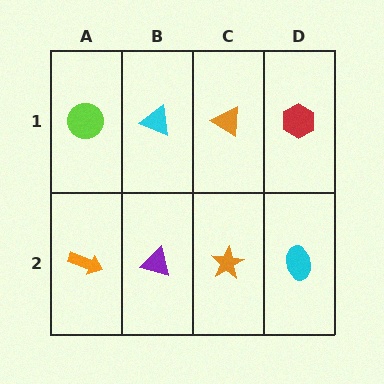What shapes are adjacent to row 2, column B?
A cyan triangle (row 1, column B), an orange arrow (row 2, column A), an orange star (row 2, column C).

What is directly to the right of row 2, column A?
A purple triangle.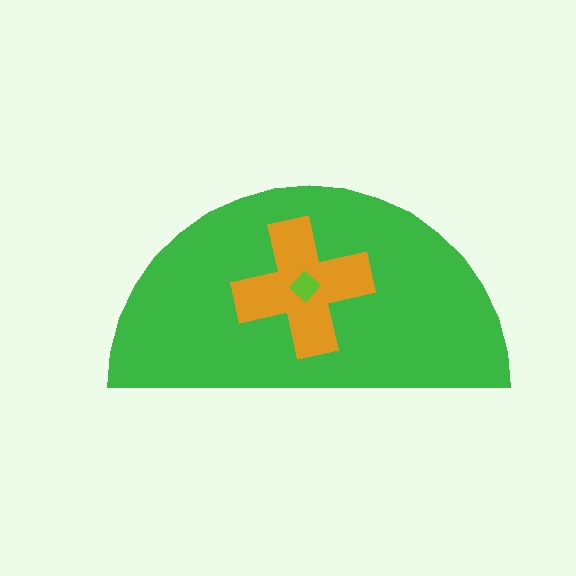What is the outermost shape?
The green semicircle.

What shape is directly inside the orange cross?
The lime diamond.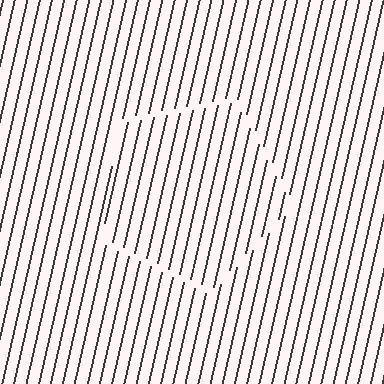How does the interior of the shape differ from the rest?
The interior of the shape contains the same grating, shifted by half a period — the contour is defined by the phase discontinuity where line-ends from the inner and outer gratings abut.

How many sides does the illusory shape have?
5 sides — the line-ends trace a pentagon.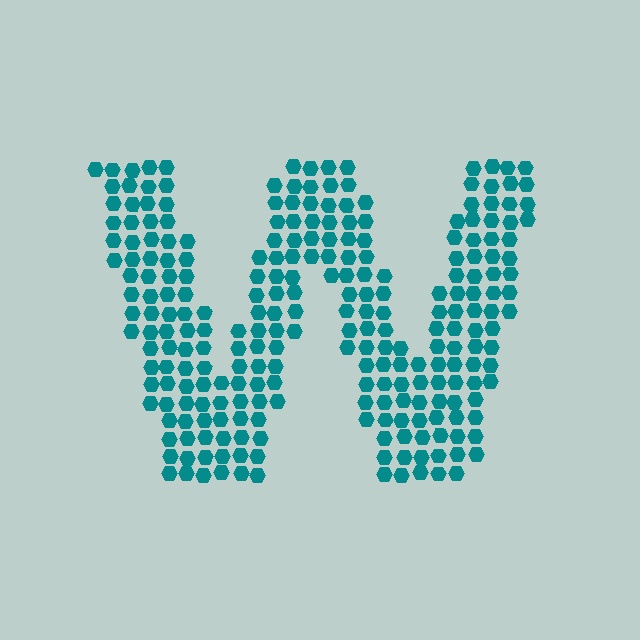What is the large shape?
The large shape is the letter W.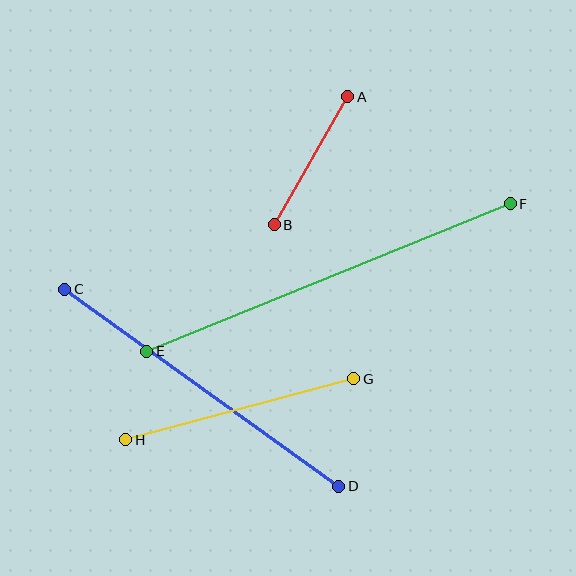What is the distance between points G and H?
The distance is approximately 236 pixels.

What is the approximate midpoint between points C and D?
The midpoint is at approximately (202, 388) pixels.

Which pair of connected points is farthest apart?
Points E and F are farthest apart.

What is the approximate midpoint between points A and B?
The midpoint is at approximately (311, 161) pixels.